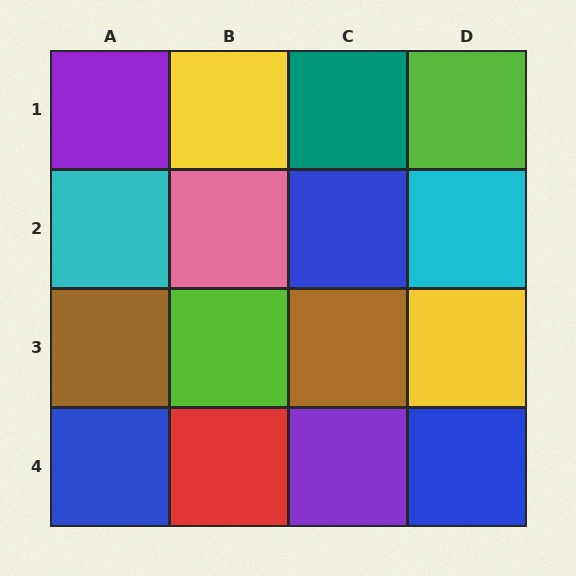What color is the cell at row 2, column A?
Cyan.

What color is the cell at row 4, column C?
Purple.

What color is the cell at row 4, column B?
Red.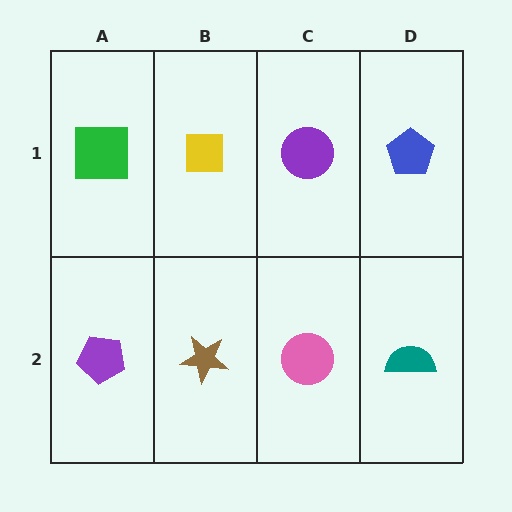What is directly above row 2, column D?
A blue pentagon.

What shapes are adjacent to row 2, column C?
A purple circle (row 1, column C), a brown star (row 2, column B), a teal semicircle (row 2, column D).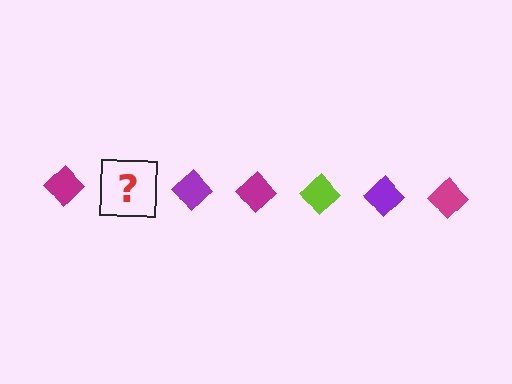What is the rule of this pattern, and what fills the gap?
The rule is that the pattern cycles through magenta, lime, purple diamonds. The gap should be filled with a lime diamond.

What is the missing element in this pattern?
The missing element is a lime diamond.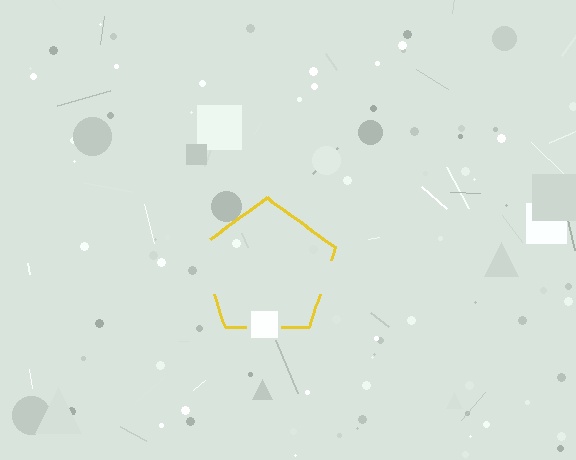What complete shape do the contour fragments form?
The contour fragments form a pentagon.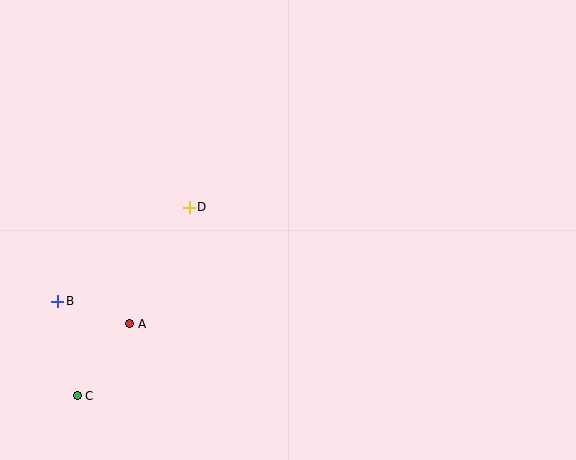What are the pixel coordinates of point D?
Point D is at (189, 207).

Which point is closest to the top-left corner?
Point D is closest to the top-left corner.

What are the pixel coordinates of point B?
Point B is at (58, 301).